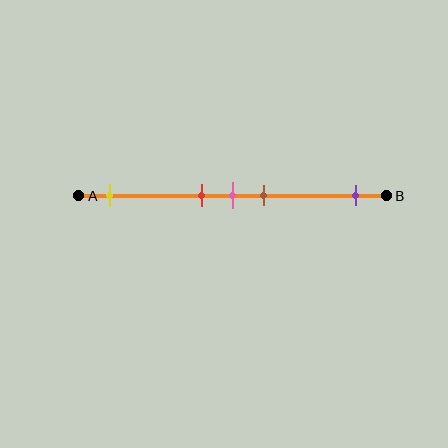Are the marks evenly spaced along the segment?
No, the marks are not evenly spaced.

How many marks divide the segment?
There are 5 marks dividing the segment.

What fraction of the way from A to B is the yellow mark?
The yellow mark is approximately 10% (0.1) of the way from A to B.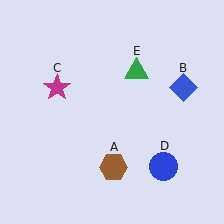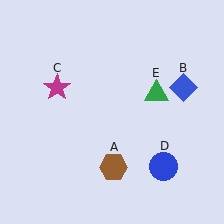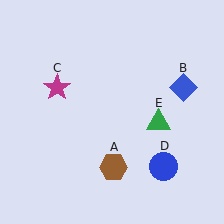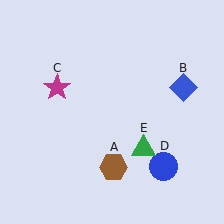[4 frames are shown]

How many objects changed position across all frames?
1 object changed position: green triangle (object E).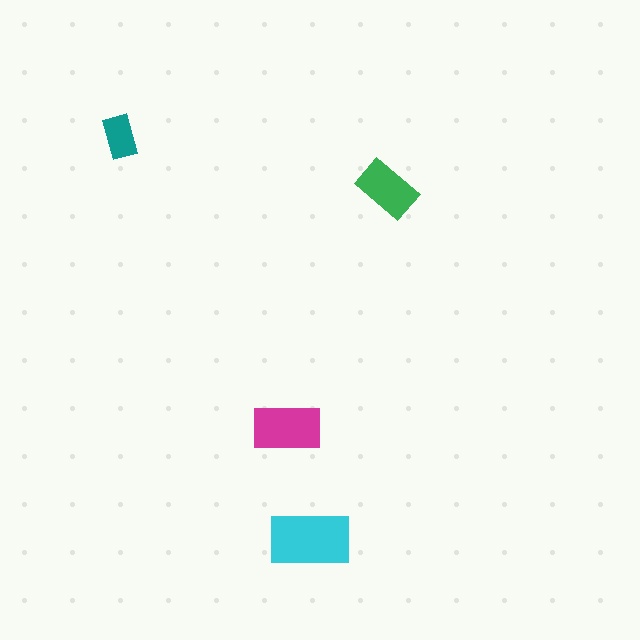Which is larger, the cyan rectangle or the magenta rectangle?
The cyan one.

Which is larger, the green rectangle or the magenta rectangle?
The magenta one.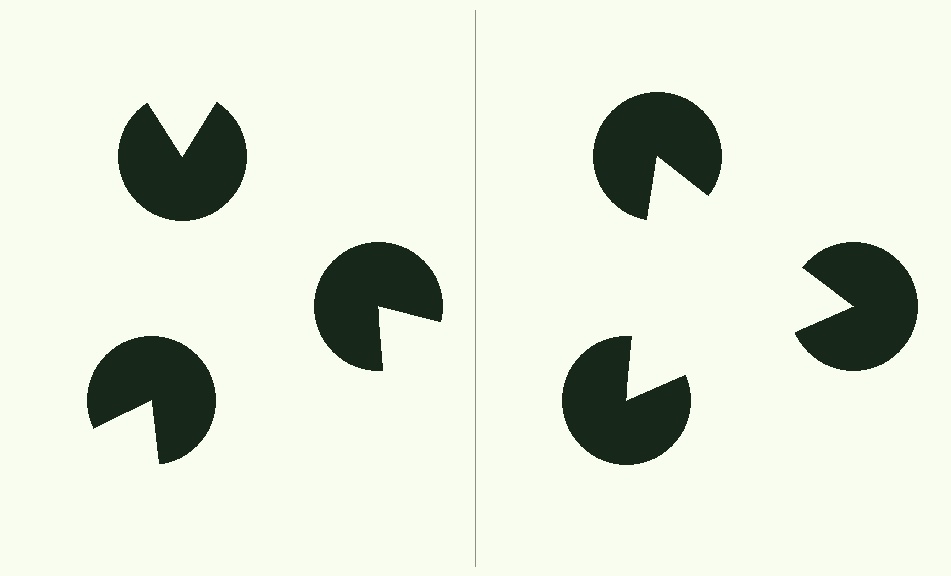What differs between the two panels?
The pac-man discs are positioned identically on both sides; only the wedge orientations differ. On the right they align to a triangle; on the left they are misaligned.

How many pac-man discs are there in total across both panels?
6 — 3 on each side.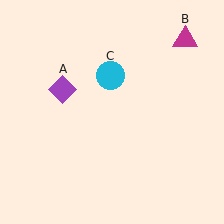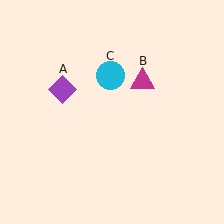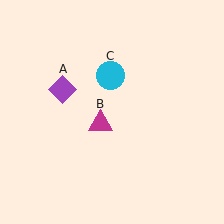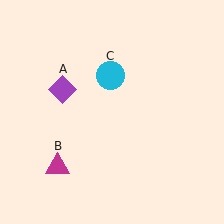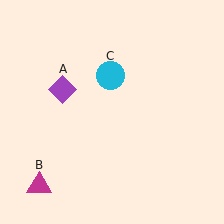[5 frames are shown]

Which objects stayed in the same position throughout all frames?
Purple diamond (object A) and cyan circle (object C) remained stationary.